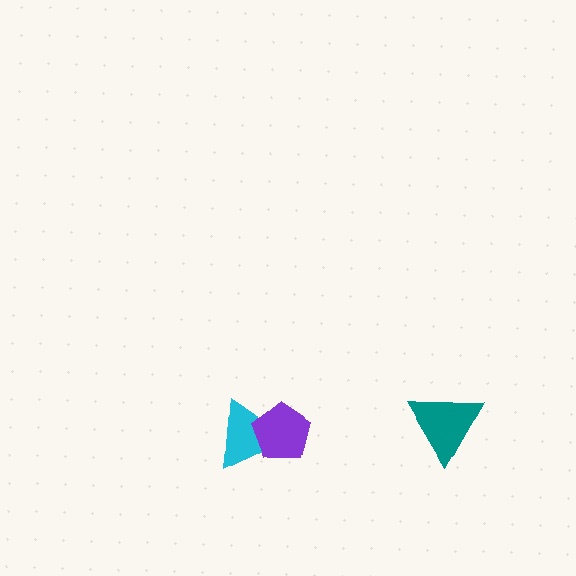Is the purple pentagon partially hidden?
No, no other shape covers it.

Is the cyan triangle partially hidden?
Yes, it is partially covered by another shape.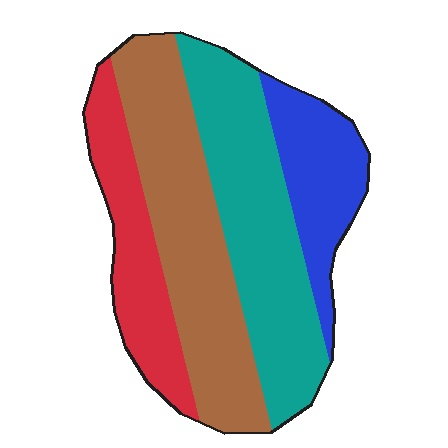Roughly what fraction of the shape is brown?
Brown takes up about one third (1/3) of the shape.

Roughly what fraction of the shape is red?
Red covers 18% of the shape.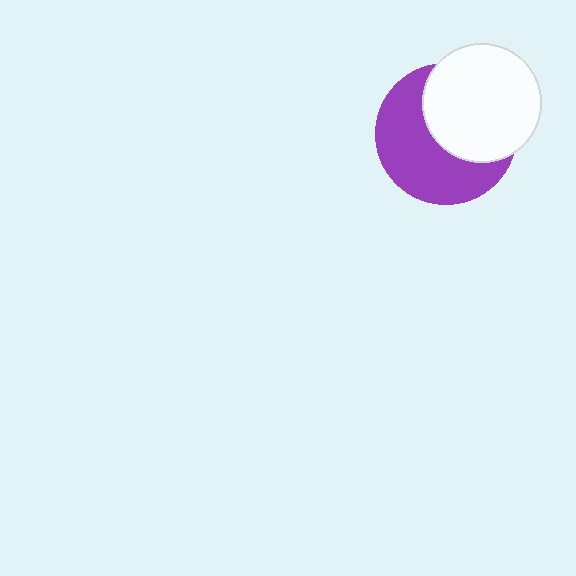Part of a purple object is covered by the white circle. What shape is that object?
It is a circle.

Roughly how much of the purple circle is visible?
About half of it is visible (roughly 54%).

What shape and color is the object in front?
The object in front is a white circle.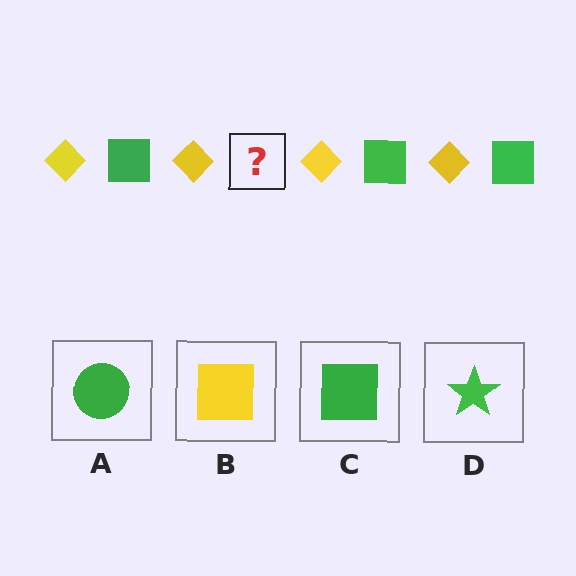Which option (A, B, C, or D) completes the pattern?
C.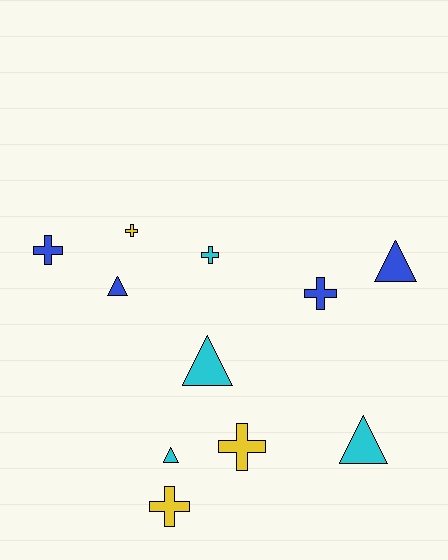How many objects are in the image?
There are 11 objects.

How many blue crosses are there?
There are 2 blue crosses.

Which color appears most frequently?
Cyan, with 4 objects.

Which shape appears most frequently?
Cross, with 6 objects.